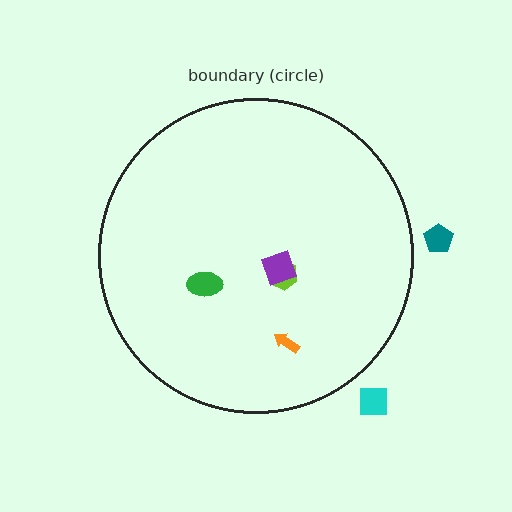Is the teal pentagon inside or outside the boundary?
Outside.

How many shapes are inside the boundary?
4 inside, 2 outside.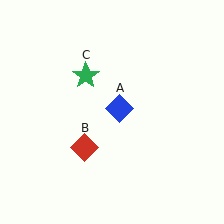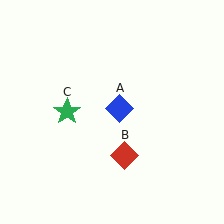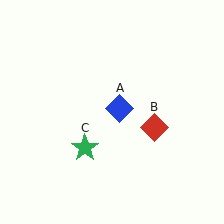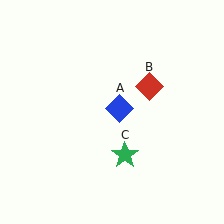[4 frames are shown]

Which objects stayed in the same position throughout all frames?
Blue diamond (object A) remained stationary.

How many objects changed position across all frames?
2 objects changed position: red diamond (object B), green star (object C).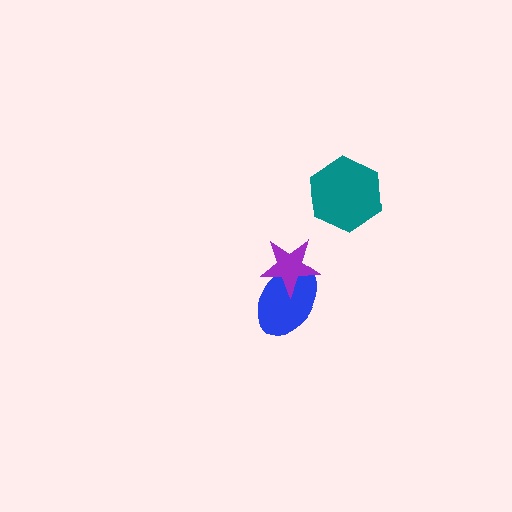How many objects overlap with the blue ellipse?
1 object overlaps with the blue ellipse.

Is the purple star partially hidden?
No, no other shape covers it.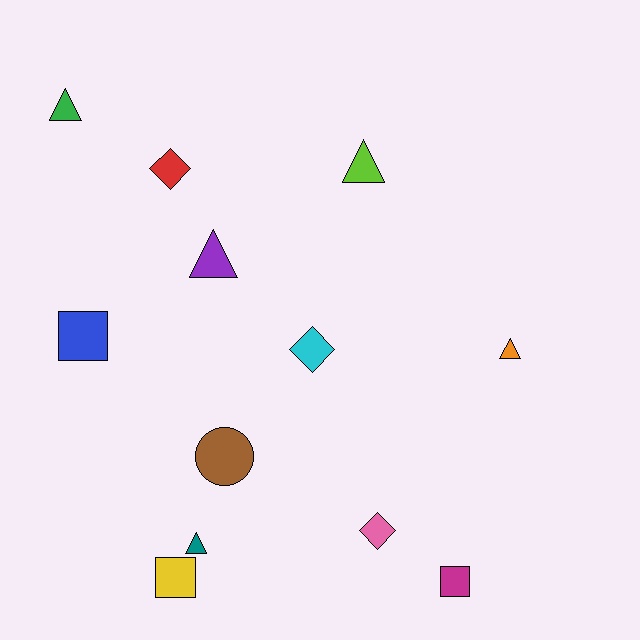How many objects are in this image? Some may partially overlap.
There are 12 objects.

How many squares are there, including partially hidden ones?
There are 3 squares.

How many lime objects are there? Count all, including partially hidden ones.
There is 1 lime object.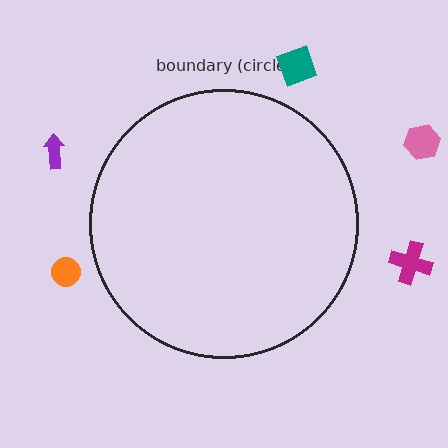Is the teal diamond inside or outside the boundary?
Outside.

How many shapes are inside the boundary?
0 inside, 5 outside.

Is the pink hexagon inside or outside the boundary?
Outside.